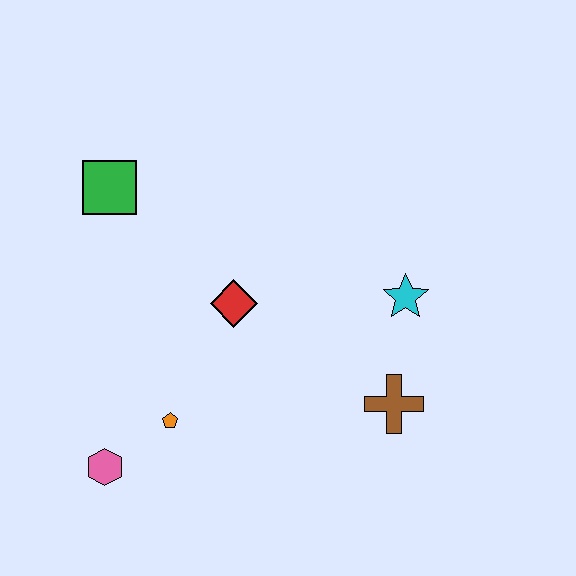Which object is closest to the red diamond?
The orange pentagon is closest to the red diamond.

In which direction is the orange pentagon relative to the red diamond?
The orange pentagon is below the red diamond.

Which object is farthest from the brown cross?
The green square is farthest from the brown cross.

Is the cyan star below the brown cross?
No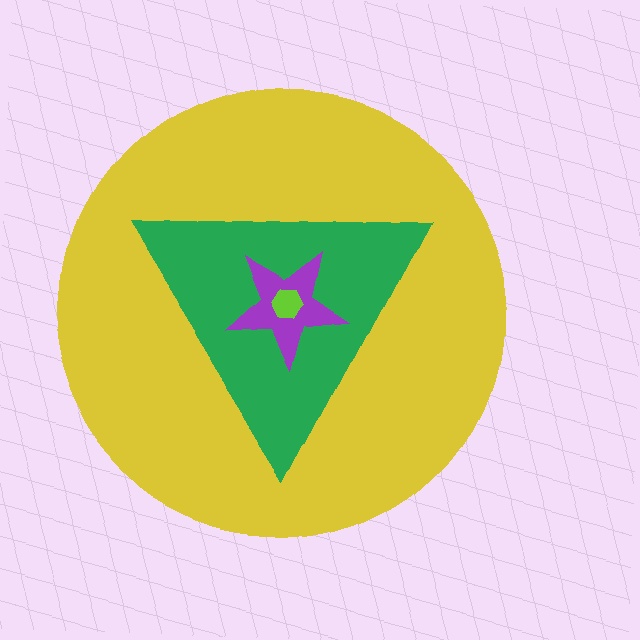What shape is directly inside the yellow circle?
The green triangle.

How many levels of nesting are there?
4.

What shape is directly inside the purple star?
The lime hexagon.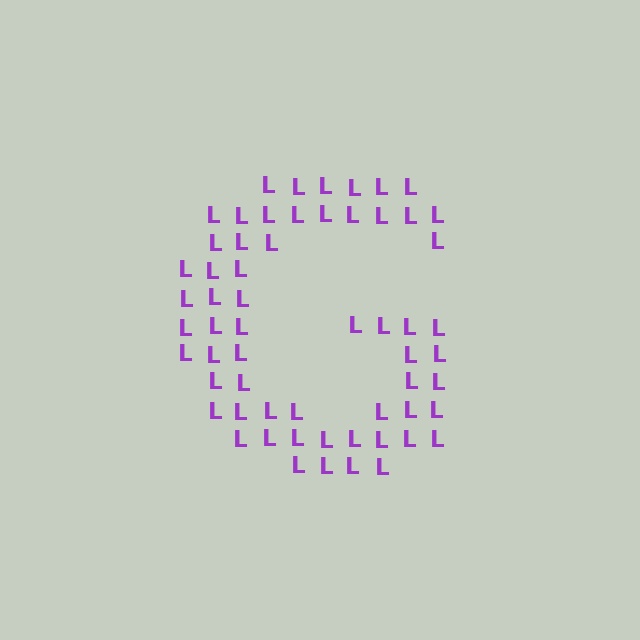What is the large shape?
The large shape is the letter G.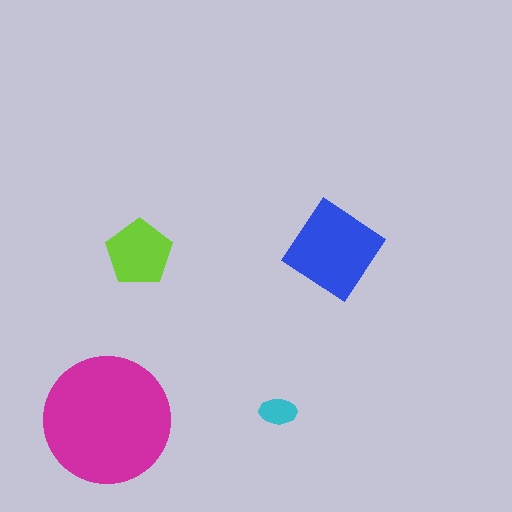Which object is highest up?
The blue diamond is topmost.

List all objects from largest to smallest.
The magenta circle, the blue diamond, the lime pentagon, the cyan ellipse.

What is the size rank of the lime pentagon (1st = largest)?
3rd.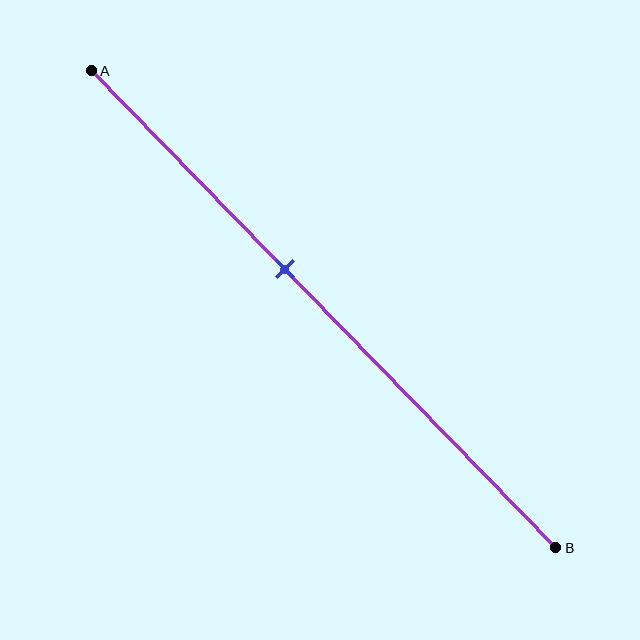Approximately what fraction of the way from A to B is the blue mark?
The blue mark is approximately 40% of the way from A to B.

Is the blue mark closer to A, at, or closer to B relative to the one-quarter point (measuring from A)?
The blue mark is closer to point B than the one-quarter point of segment AB.